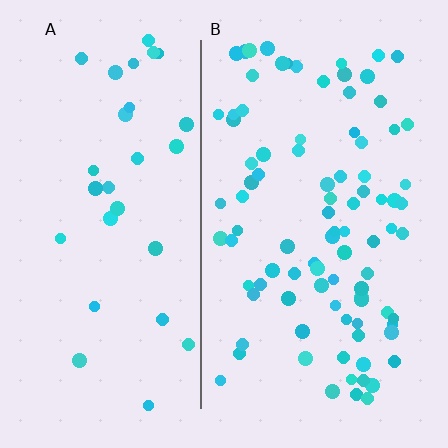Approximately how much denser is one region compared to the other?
Approximately 3.0× — region B over region A.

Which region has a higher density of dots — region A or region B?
B (the right).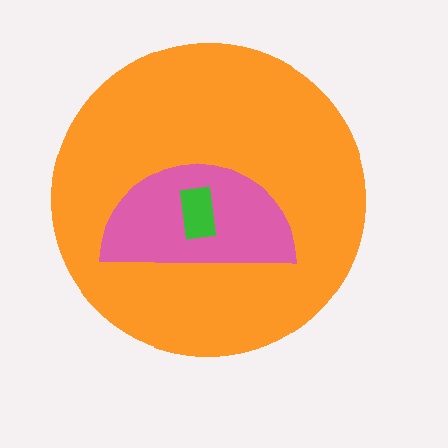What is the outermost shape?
The orange circle.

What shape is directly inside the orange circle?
The pink semicircle.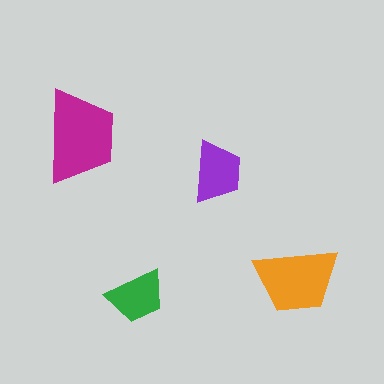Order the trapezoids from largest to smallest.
the magenta one, the orange one, the purple one, the green one.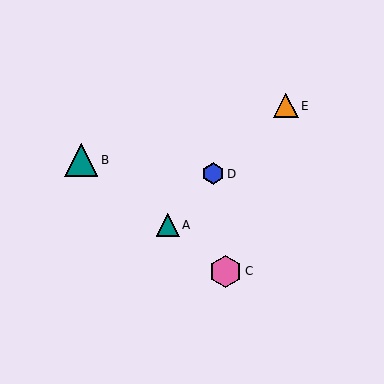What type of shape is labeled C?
Shape C is a pink hexagon.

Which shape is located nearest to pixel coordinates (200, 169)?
The blue hexagon (labeled D) at (213, 174) is nearest to that location.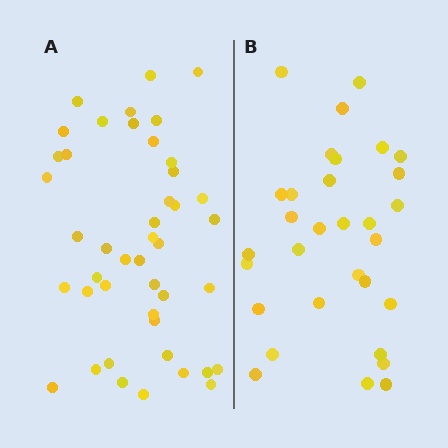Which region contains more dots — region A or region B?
Region A (the left region) has more dots.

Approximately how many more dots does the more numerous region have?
Region A has approximately 15 more dots than region B.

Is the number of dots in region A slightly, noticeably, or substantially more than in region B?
Region A has noticeably more, but not dramatically so. The ratio is roughly 1.4 to 1.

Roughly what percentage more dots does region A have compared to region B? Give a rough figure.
About 40% more.